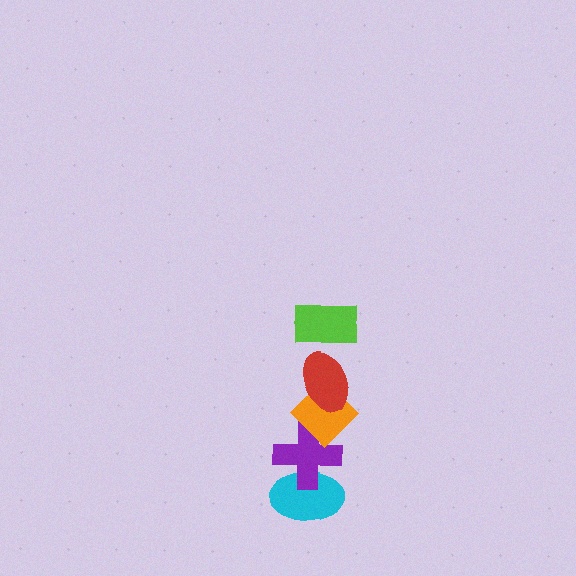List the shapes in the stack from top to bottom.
From top to bottom: the lime rectangle, the red ellipse, the orange diamond, the purple cross, the cyan ellipse.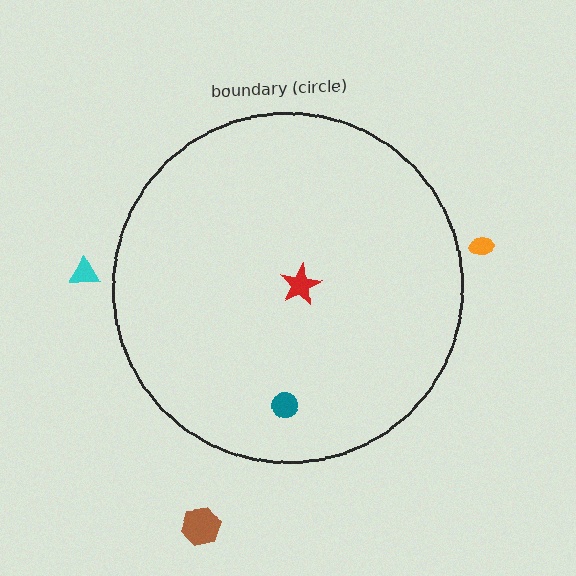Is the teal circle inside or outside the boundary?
Inside.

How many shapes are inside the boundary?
2 inside, 3 outside.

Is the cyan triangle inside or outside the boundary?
Outside.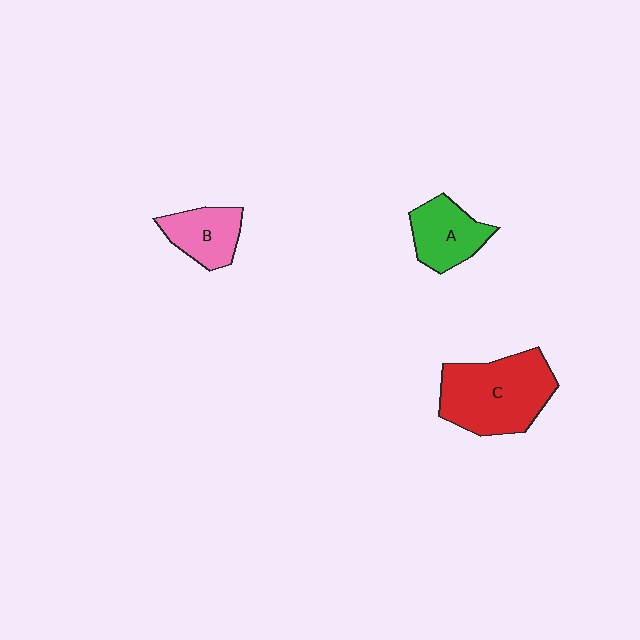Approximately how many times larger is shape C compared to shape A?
Approximately 1.8 times.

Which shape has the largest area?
Shape C (red).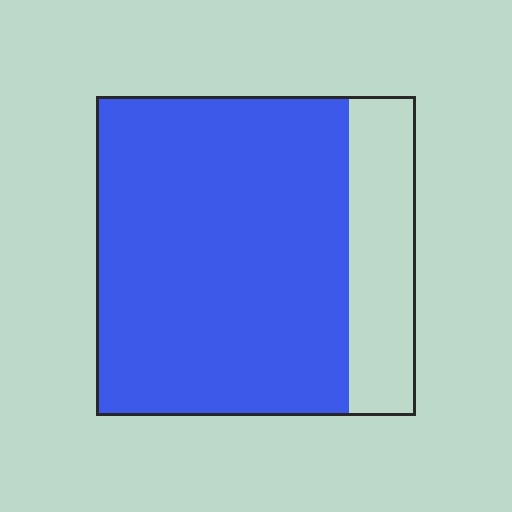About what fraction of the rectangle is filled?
About four fifths (4/5).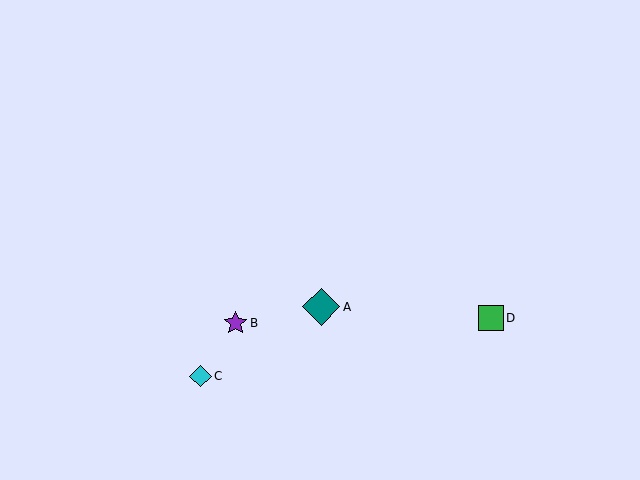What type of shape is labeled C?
Shape C is a cyan diamond.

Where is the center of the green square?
The center of the green square is at (491, 318).